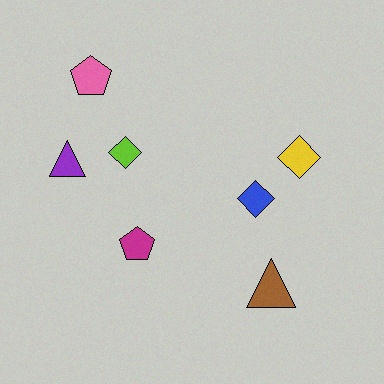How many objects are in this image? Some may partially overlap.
There are 7 objects.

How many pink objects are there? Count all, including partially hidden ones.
There is 1 pink object.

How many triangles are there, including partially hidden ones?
There are 2 triangles.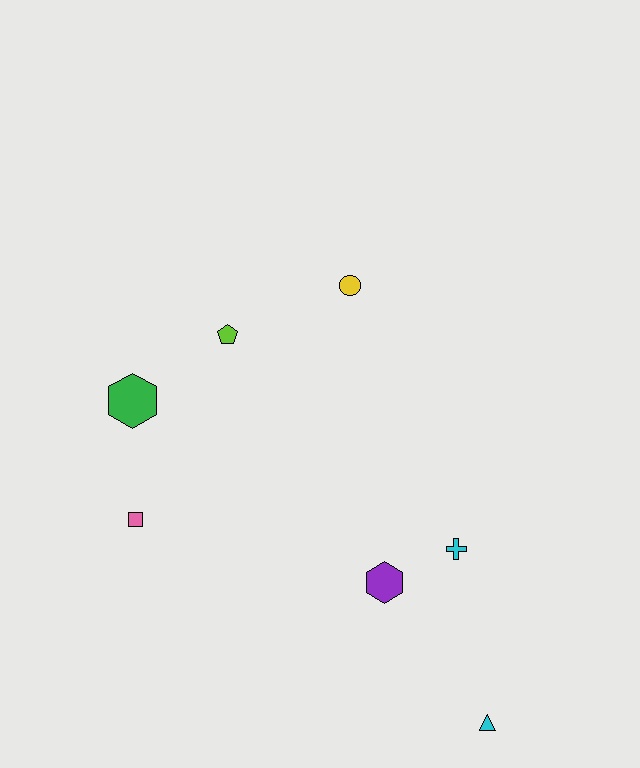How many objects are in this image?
There are 7 objects.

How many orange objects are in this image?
There are no orange objects.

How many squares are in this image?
There is 1 square.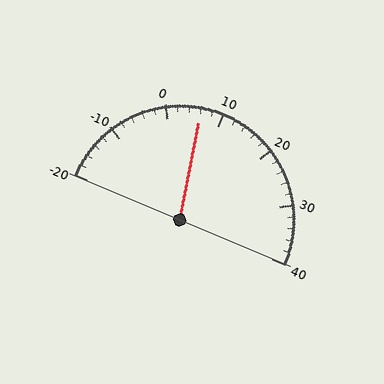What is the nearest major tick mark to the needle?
The nearest major tick mark is 10.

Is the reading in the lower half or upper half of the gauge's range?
The reading is in the lower half of the range (-20 to 40).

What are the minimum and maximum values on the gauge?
The gauge ranges from -20 to 40.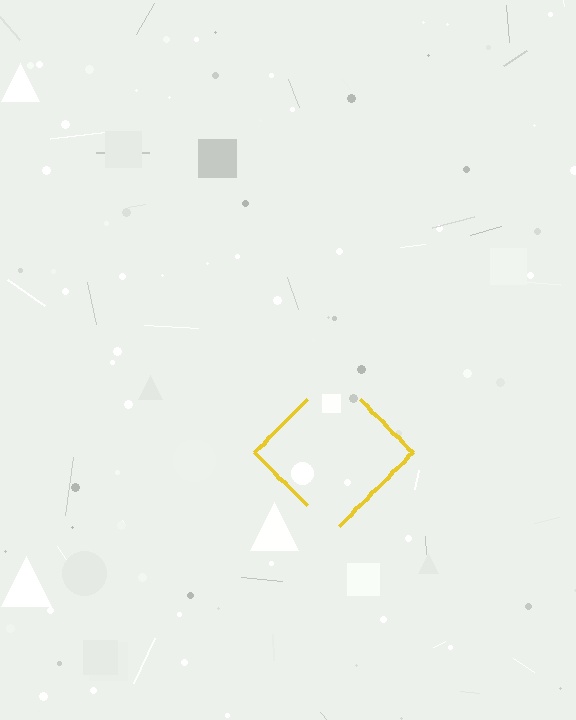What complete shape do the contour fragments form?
The contour fragments form a diamond.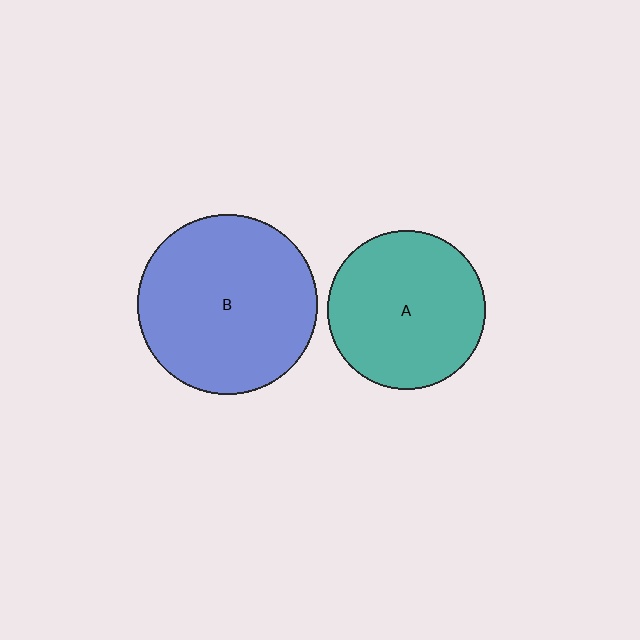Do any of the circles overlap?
No, none of the circles overlap.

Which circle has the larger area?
Circle B (blue).